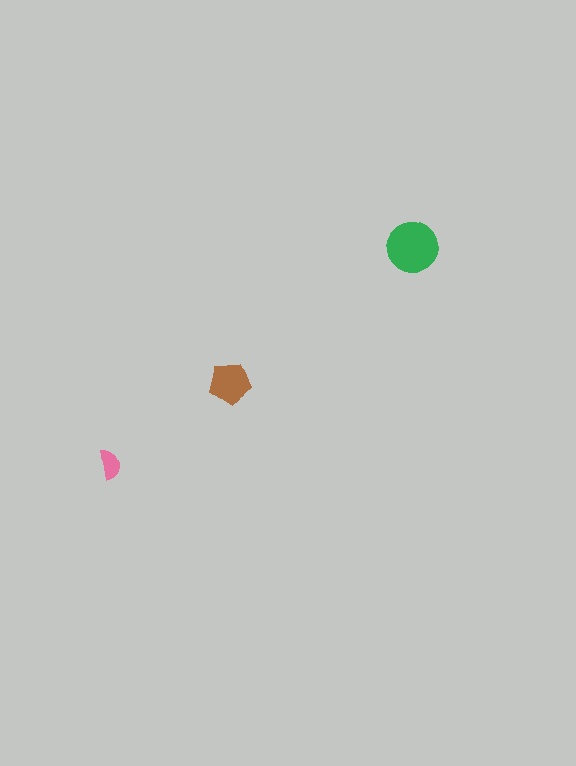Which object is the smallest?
The pink semicircle.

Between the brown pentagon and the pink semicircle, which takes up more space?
The brown pentagon.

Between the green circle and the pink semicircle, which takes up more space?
The green circle.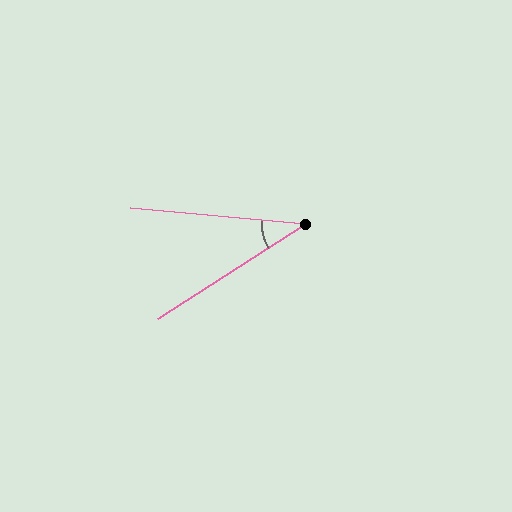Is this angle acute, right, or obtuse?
It is acute.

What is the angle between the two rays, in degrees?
Approximately 38 degrees.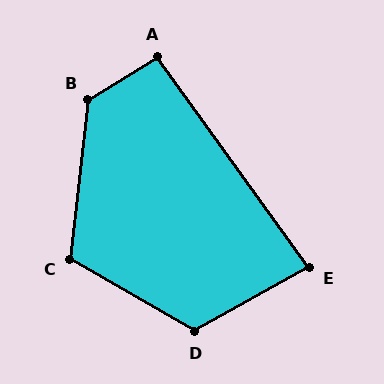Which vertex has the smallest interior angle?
E, at approximately 83 degrees.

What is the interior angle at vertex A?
Approximately 95 degrees (approximately right).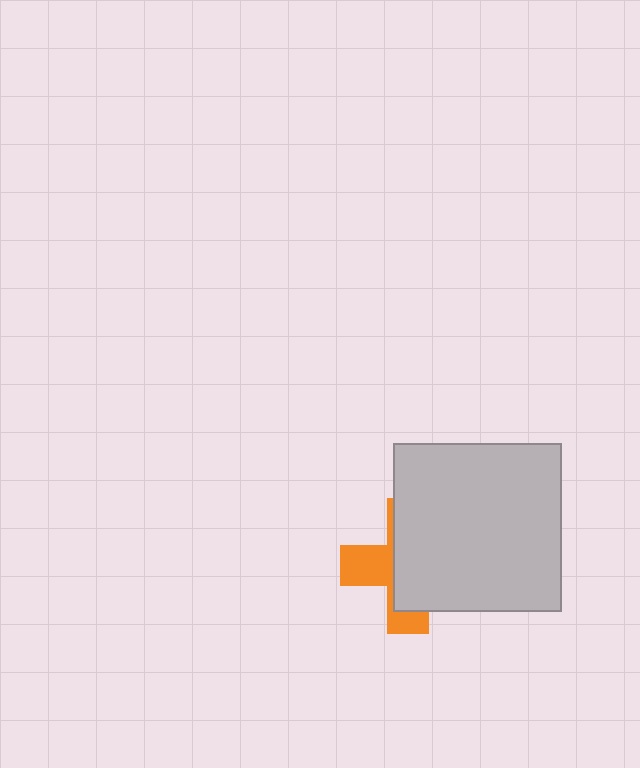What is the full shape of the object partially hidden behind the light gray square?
The partially hidden object is an orange cross.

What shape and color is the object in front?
The object in front is a light gray square.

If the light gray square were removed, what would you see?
You would see the complete orange cross.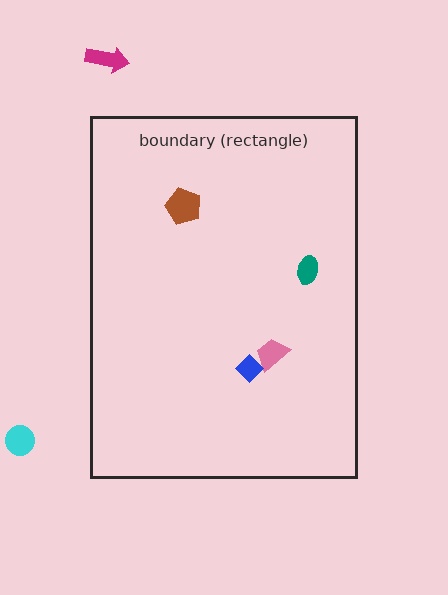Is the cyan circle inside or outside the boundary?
Outside.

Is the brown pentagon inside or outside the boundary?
Inside.